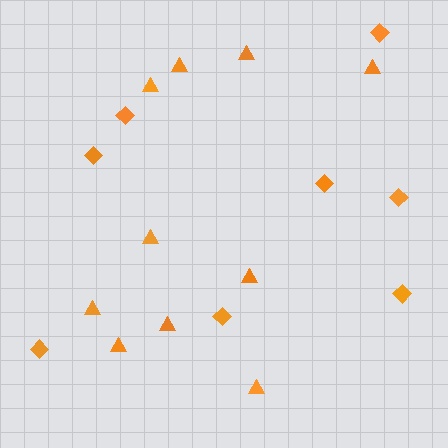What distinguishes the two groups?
There are 2 groups: one group of diamonds (8) and one group of triangles (10).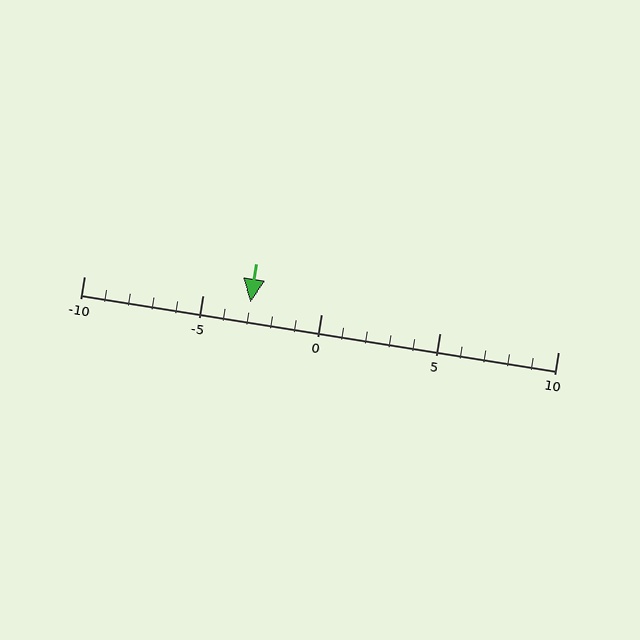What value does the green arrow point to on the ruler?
The green arrow points to approximately -3.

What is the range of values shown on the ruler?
The ruler shows values from -10 to 10.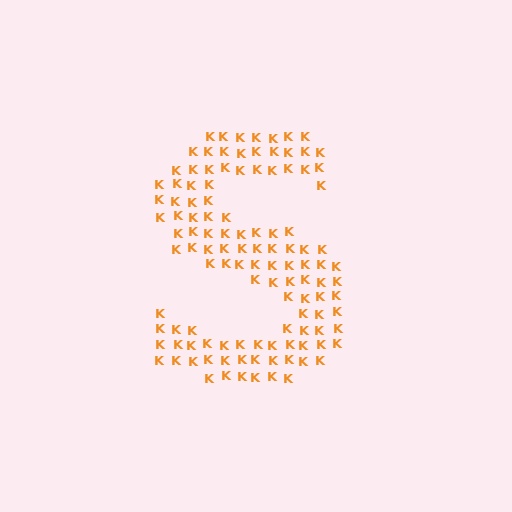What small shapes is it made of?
It is made of small letter K's.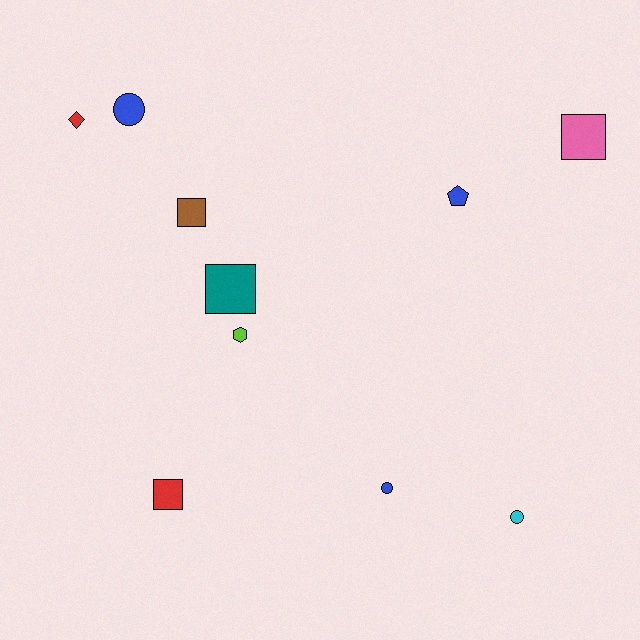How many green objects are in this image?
There are no green objects.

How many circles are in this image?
There are 3 circles.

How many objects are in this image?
There are 10 objects.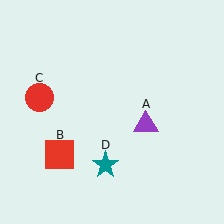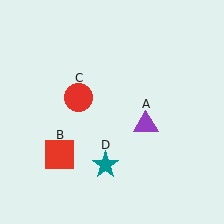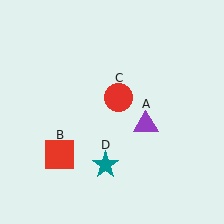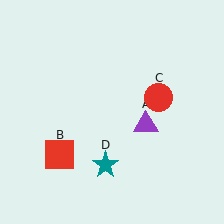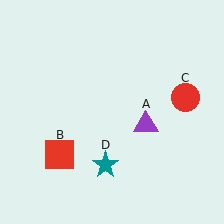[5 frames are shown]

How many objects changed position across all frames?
1 object changed position: red circle (object C).